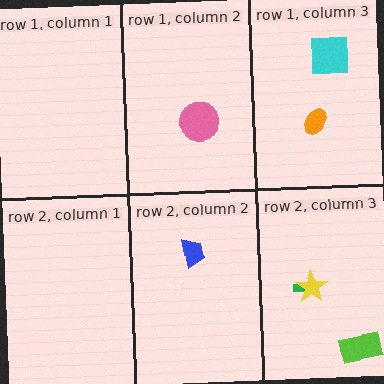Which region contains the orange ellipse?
The row 1, column 3 region.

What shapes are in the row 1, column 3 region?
The orange ellipse, the cyan square.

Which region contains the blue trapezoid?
The row 2, column 2 region.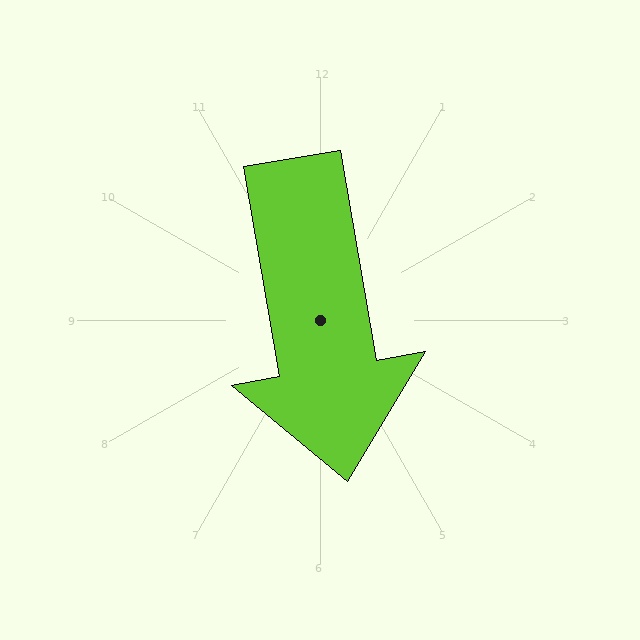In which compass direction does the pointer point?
South.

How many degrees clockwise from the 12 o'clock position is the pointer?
Approximately 170 degrees.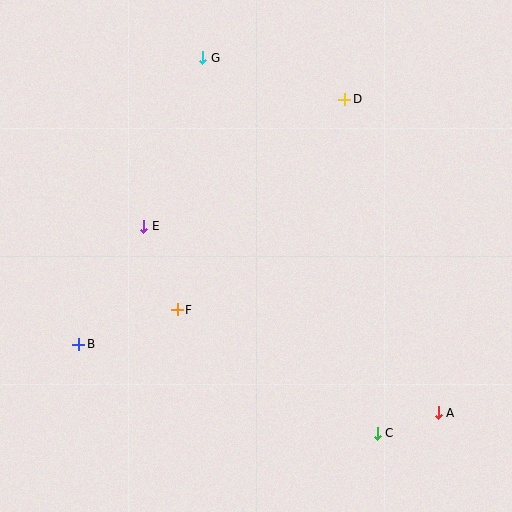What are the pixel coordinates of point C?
Point C is at (377, 433).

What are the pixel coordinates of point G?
Point G is at (203, 58).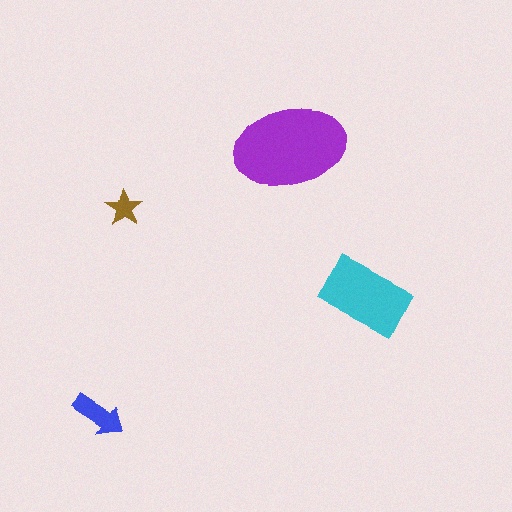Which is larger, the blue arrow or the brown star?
The blue arrow.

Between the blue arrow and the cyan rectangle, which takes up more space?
The cyan rectangle.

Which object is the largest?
The purple ellipse.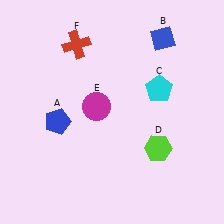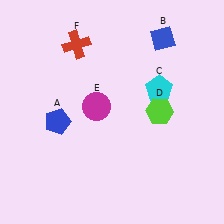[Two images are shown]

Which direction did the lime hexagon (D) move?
The lime hexagon (D) moved up.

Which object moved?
The lime hexagon (D) moved up.